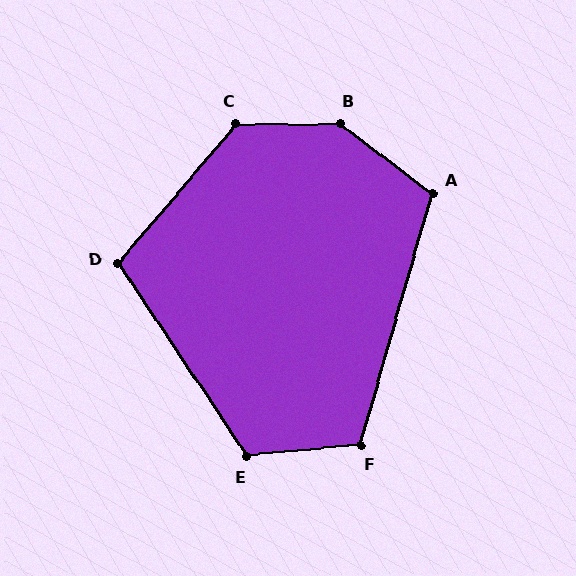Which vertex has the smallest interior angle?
D, at approximately 106 degrees.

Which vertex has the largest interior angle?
B, at approximately 143 degrees.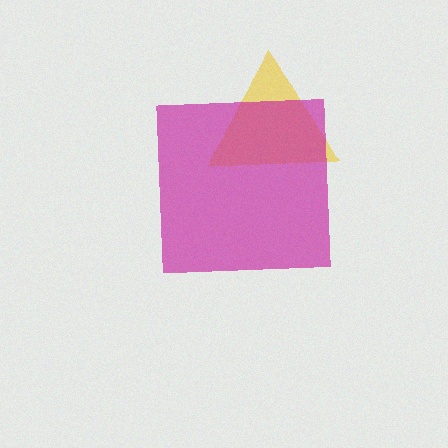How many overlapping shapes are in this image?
There are 2 overlapping shapes in the image.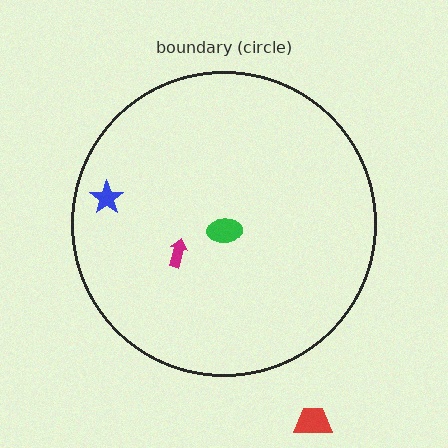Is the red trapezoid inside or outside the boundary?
Outside.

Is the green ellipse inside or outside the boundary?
Inside.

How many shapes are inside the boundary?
3 inside, 1 outside.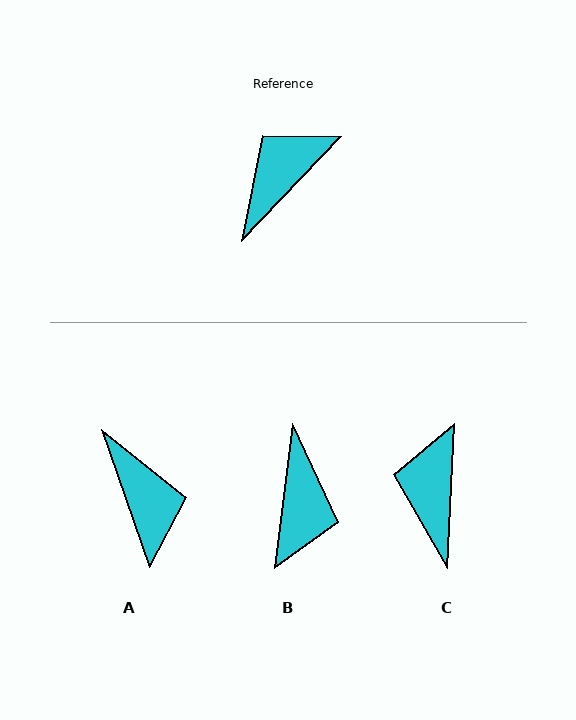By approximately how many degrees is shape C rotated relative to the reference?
Approximately 41 degrees counter-clockwise.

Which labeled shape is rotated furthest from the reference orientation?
B, about 144 degrees away.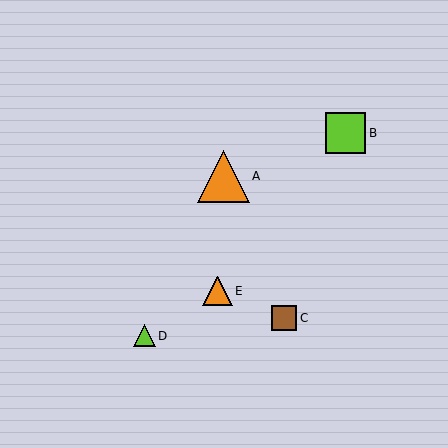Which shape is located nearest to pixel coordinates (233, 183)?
The orange triangle (labeled A) at (223, 176) is nearest to that location.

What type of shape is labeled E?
Shape E is an orange triangle.